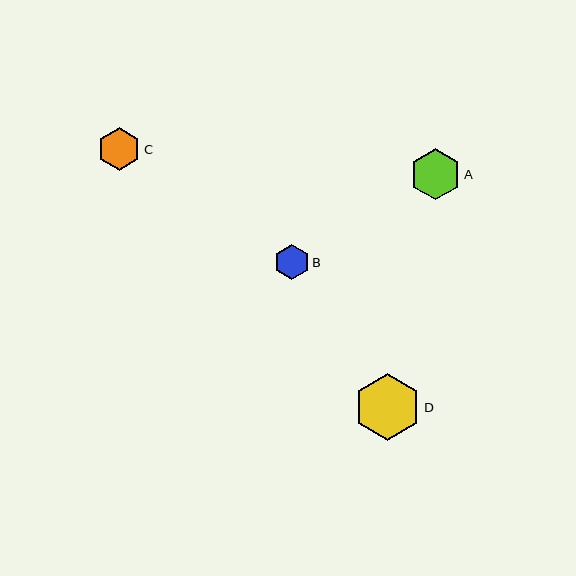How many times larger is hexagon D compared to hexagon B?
Hexagon D is approximately 1.9 times the size of hexagon B.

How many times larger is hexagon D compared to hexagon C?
Hexagon D is approximately 1.6 times the size of hexagon C.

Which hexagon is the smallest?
Hexagon B is the smallest with a size of approximately 35 pixels.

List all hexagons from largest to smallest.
From largest to smallest: D, A, C, B.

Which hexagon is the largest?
Hexagon D is the largest with a size of approximately 67 pixels.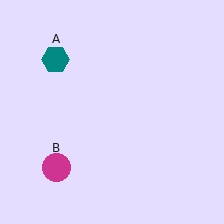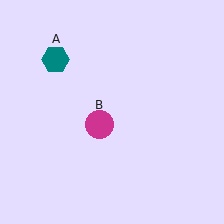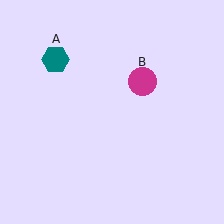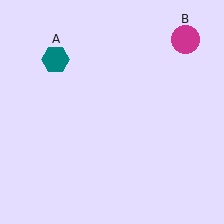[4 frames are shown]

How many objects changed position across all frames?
1 object changed position: magenta circle (object B).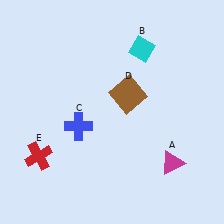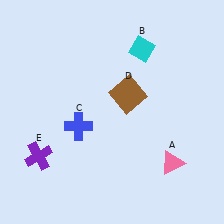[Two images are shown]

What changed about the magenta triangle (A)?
In Image 1, A is magenta. In Image 2, it changed to pink.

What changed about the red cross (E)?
In Image 1, E is red. In Image 2, it changed to purple.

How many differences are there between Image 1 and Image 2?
There are 2 differences between the two images.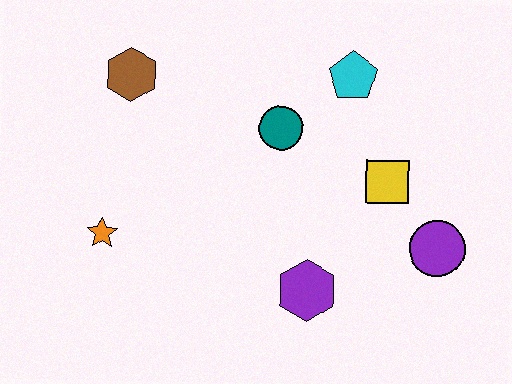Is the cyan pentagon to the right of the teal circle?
Yes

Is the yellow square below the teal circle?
Yes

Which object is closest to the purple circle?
The yellow square is closest to the purple circle.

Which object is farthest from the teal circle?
The orange star is farthest from the teal circle.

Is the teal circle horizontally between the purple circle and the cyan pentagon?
No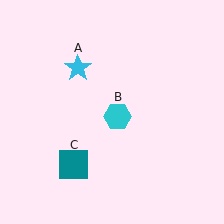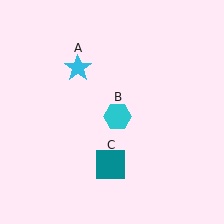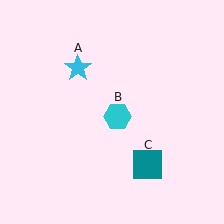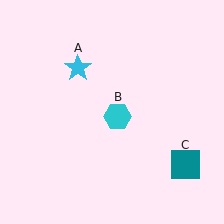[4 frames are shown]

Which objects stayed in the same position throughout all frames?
Cyan star (object A) and cyan hexagon (object B) remained stationary.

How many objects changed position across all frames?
1 object changed position: teal square (object C).